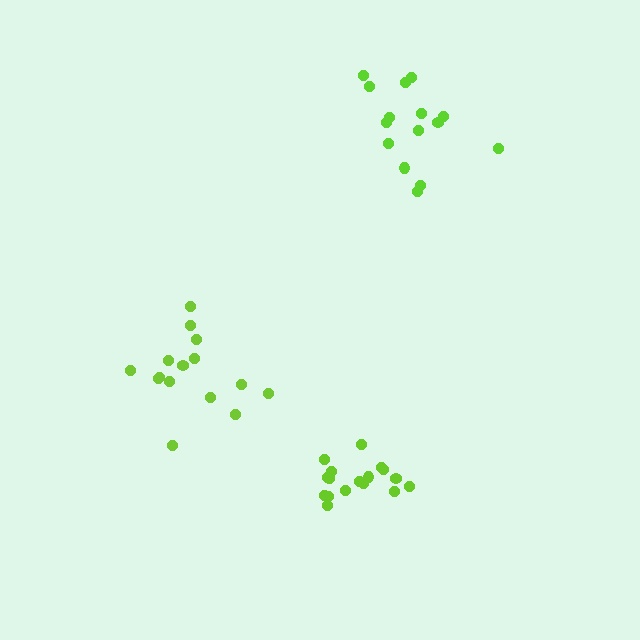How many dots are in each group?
Group 1: 15 dots, Group 2: 17 dots, Group 3: 15 dots (47 total).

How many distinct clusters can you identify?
There are 3 distinct clusters.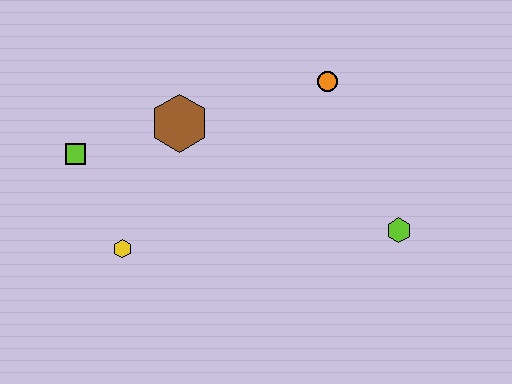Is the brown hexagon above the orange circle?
No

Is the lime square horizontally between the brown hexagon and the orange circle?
No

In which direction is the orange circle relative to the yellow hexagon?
The orange circle is to the right of the yellow hexagon.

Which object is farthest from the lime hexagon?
The lime square is farthest from the lime hexagon.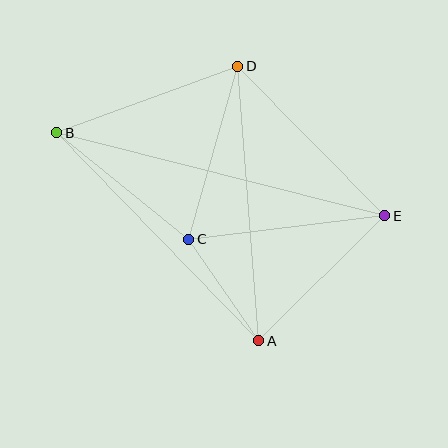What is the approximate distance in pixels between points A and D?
The distance between A and D is approximately 275 pixels.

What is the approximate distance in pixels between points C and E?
The distance between C and E is approximately 198 pixels.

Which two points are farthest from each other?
Points B and E are farthest from each other.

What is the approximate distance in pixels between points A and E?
The distance between A and E is approximately 177 pixels.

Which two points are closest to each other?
Points A and C are closest to each other.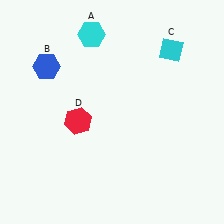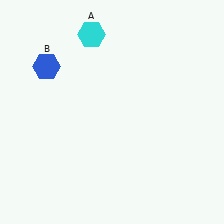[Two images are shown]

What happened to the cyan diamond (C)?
The cyan diamond (C) was removed in Image 2. It was in the top-right area of Image 1.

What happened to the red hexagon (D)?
The red hexagon (D) was removed in Image 2. It was in the bottom-left area of Image 1.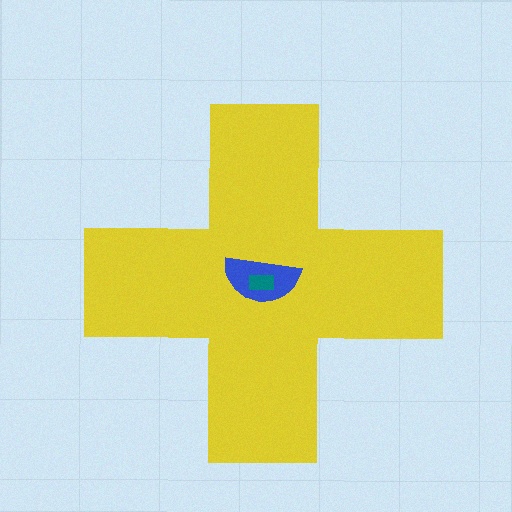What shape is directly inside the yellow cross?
The blue semicircle.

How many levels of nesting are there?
3.